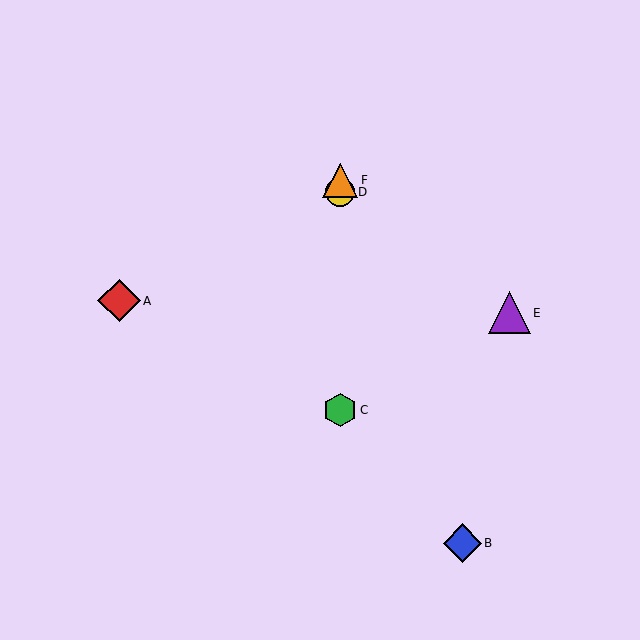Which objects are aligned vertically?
Objects C, D, F are aligned vertically.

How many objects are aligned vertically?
3 objects (C, D, F) are aligned vertically.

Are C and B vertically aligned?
No, C is at x≈340 and B is at x≈462.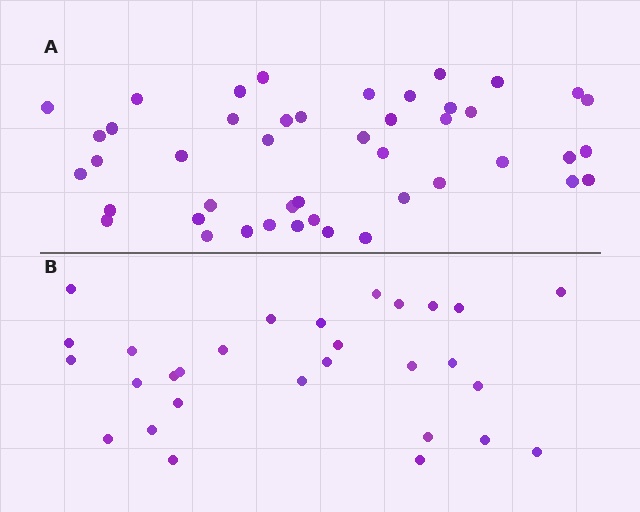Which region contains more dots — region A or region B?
Region A (the top region) has more dots.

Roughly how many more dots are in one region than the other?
Region A has approximately 15 more dots than region B.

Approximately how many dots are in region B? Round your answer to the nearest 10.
About 30 dots. (The exact count is 29, which rounds to 30.)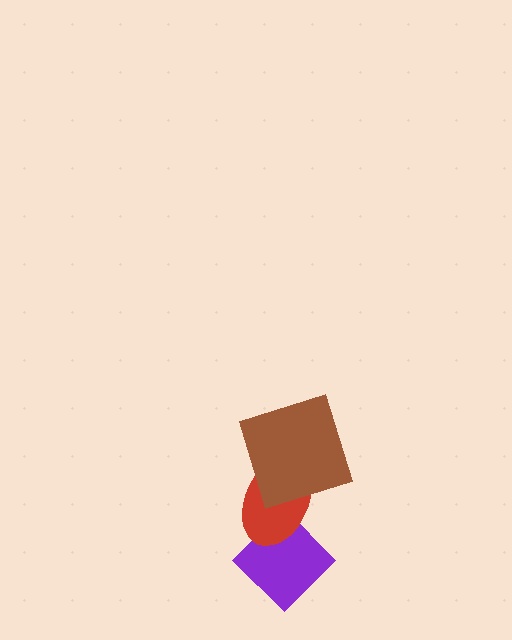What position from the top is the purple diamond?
The purple diamond is 3rd from the top.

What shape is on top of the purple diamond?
The red ellipse is on top of the purple diamond.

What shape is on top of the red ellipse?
The brown square is on top of the red ellipse.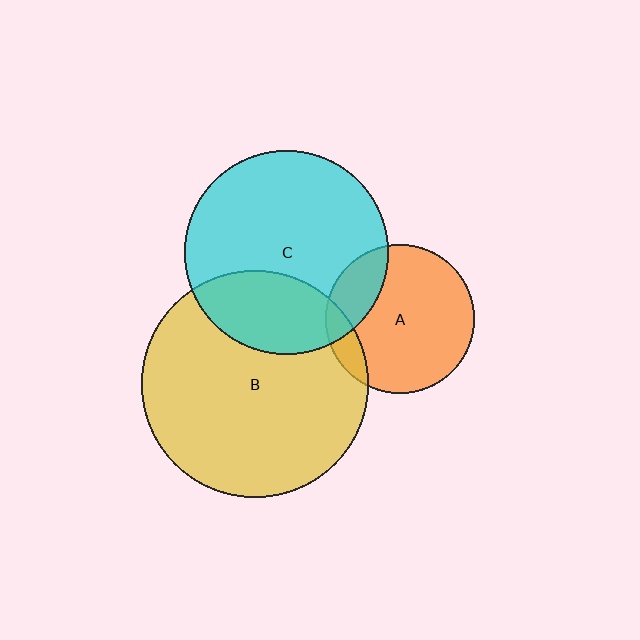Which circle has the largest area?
Circle B (yellow).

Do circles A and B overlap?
Yes.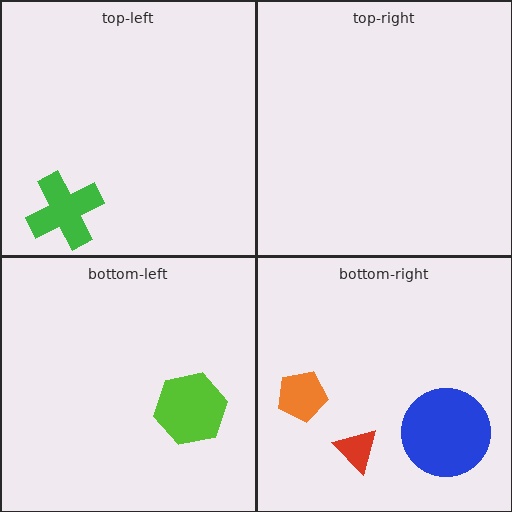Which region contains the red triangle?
The bottom-right region.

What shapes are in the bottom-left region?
The lime hexagon.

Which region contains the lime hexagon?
The bottom-left region.